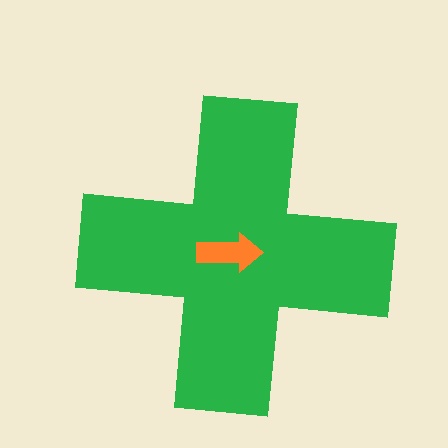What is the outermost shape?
The green cross.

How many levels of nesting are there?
2.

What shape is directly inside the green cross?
The orange arrow.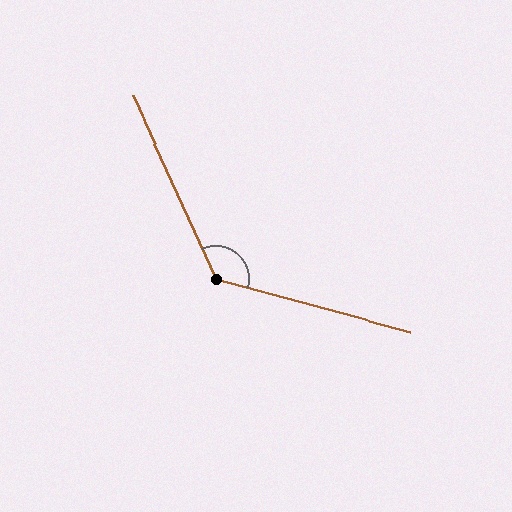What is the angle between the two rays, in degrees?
Approximately 129 degrees.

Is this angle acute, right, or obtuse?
It is obtuse.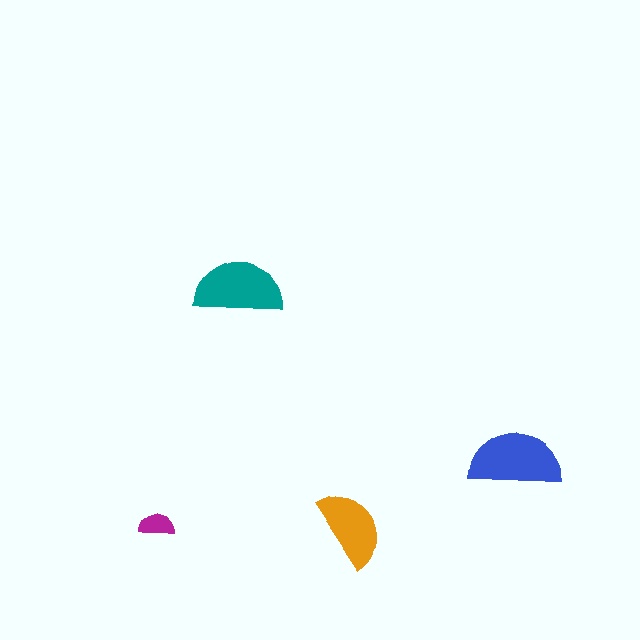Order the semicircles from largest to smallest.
the blue one, the teal one, the orange one, the magenta one.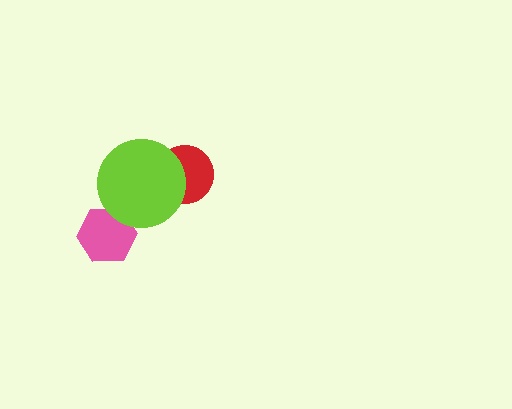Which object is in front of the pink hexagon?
The lime circle is in front of the pink hexagon.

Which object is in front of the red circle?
The lime circle is in front of the red circle.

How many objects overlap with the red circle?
1 object overlaps with the red circle.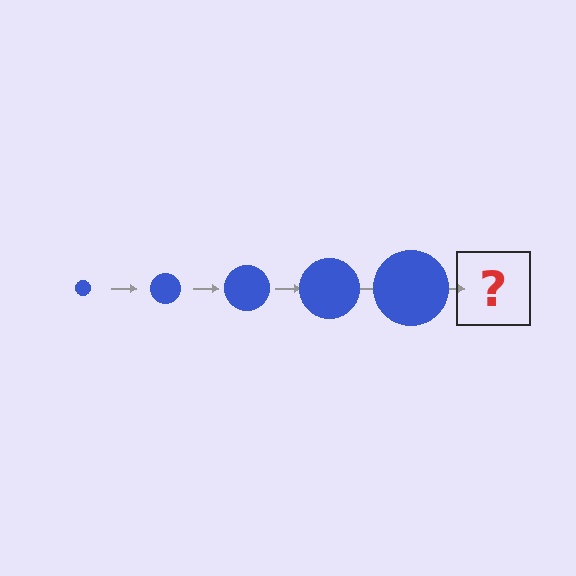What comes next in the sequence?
The next element should be a blue circle, larger than the previous one.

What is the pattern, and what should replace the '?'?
The pattern is that the circle gets progressively larger each step. The '?' should be a blue circle, larger than the previous one.